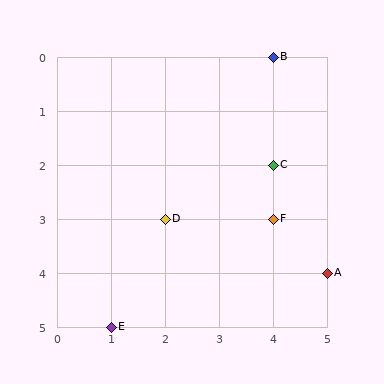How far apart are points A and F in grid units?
Points A and F are 1 column and 1 row apart (about 1.4 grid units diagonally).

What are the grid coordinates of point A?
Point A is at grid coordinates (5, 4).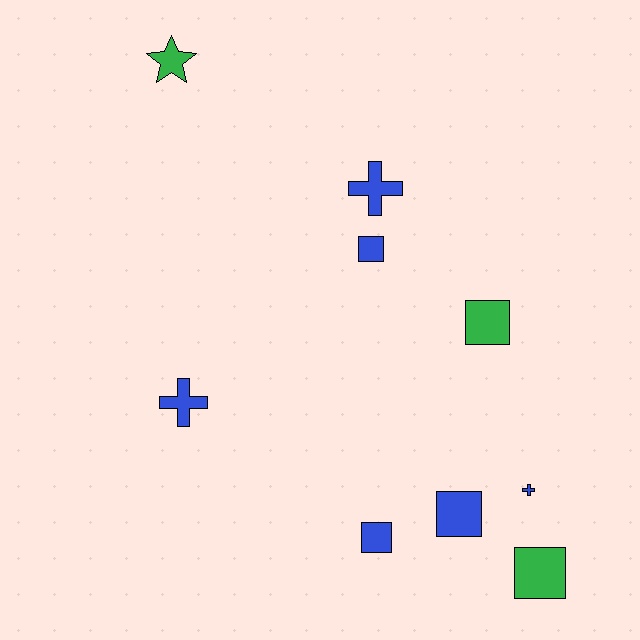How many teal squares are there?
There are no teal squares.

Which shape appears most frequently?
Square, with 5 objects.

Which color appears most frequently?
Blue, with 6 objects.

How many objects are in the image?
There are 9 objects.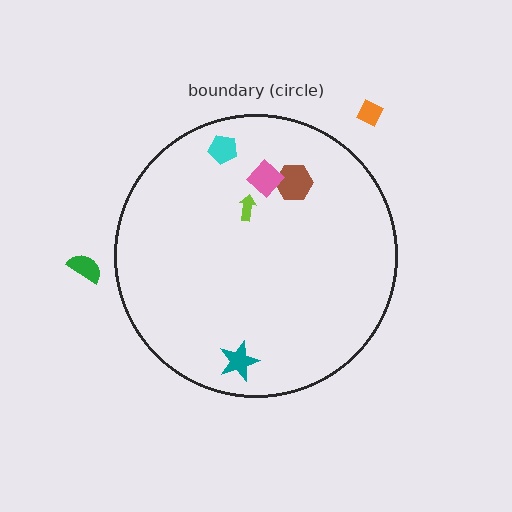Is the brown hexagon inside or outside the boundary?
Inside.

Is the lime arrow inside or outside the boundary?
Inside.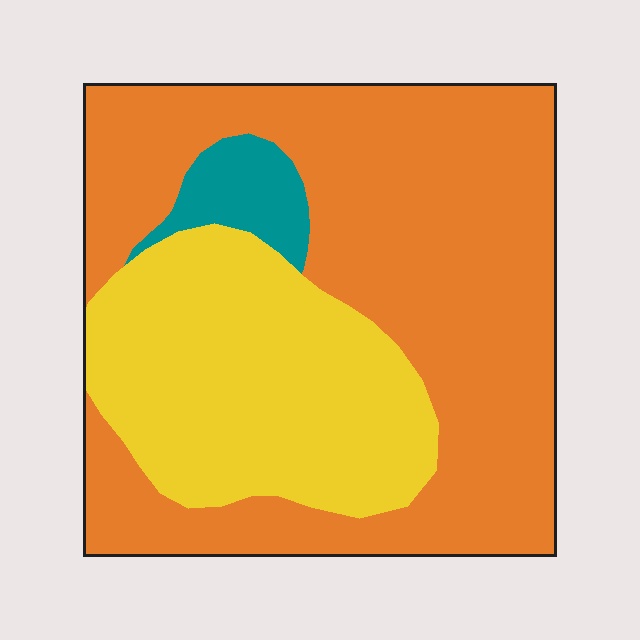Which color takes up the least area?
Teal, at roughly 5%.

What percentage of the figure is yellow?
Yellow takes up between a quarter and a half of the figure.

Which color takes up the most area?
Orange, at roughly 60%.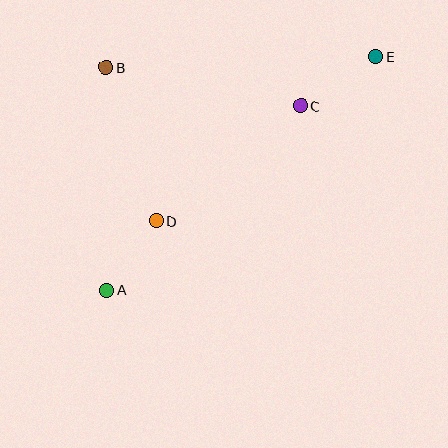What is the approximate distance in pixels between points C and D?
The distance between C and D is approximately 184 pixels.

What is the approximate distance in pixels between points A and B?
The distance between A and B is approximately 223 pixels.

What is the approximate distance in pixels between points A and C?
The distance between A and C is approximately 268 pixels.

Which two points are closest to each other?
Points A and D are closest to each other.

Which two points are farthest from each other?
Points A and E are farthest from each other.